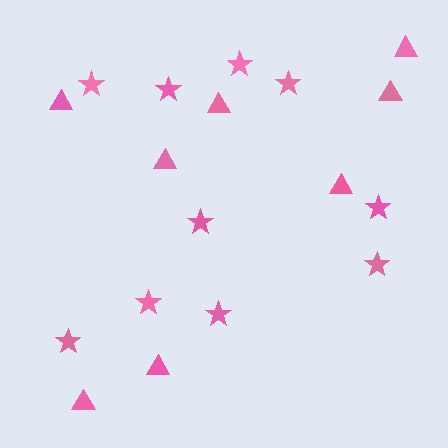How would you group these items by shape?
There are 2 groups: one group of stars (10) and one group of triangles (8).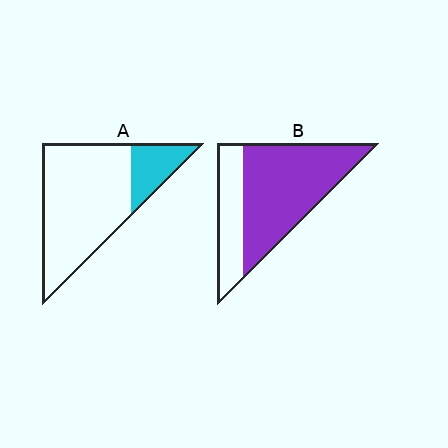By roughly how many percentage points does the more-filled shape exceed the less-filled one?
By roughly 50 percentage points (B over A).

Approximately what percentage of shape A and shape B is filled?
A is approximately 20% and B is approximately 70%.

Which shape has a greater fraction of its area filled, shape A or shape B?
Shape B.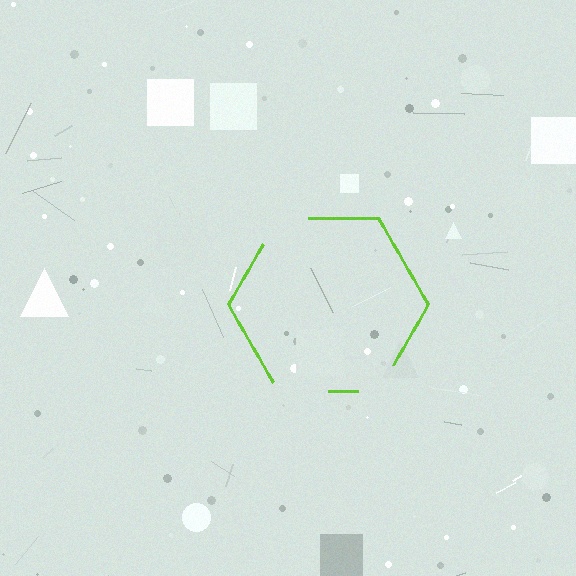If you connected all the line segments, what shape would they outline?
They would outline a hexagon.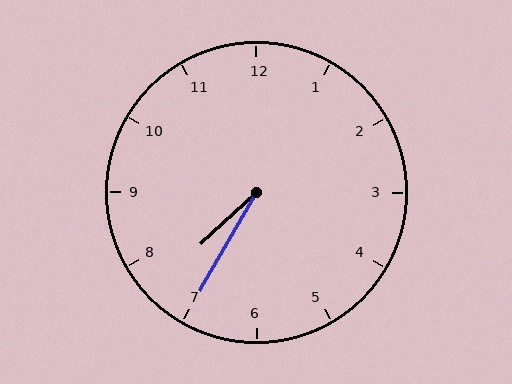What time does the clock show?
7:35.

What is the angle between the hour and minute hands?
Approximately 18 degrees.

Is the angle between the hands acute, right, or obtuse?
It is acute.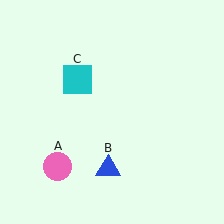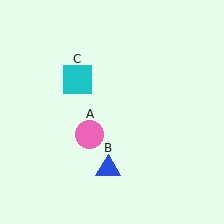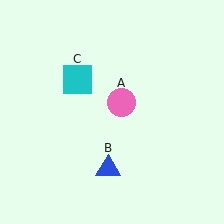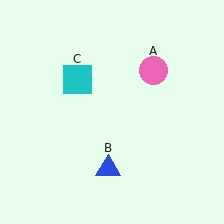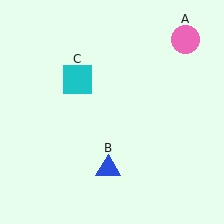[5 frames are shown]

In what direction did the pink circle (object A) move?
The pink circle (object A) moved up and to the right.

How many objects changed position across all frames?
1 object changed position: pink circle (object A).